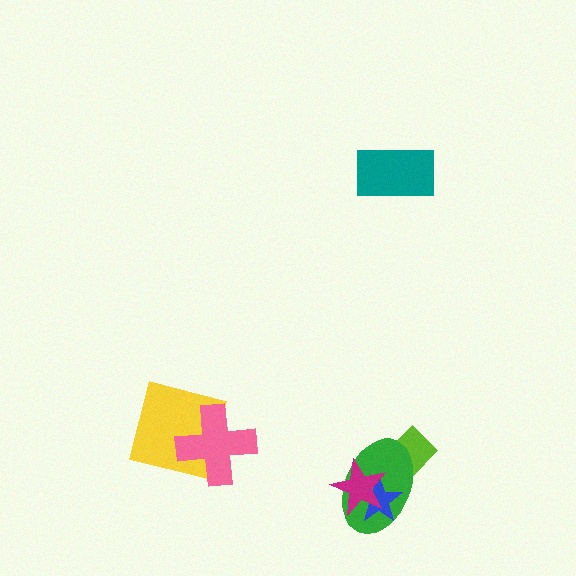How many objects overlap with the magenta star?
2 objects overlap with the magenta star.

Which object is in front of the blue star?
The magenta star is in front of the blue star.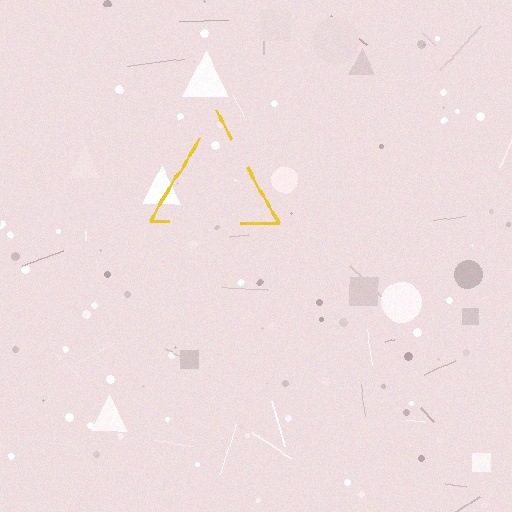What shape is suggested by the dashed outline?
The dashed outline suggests a triangle.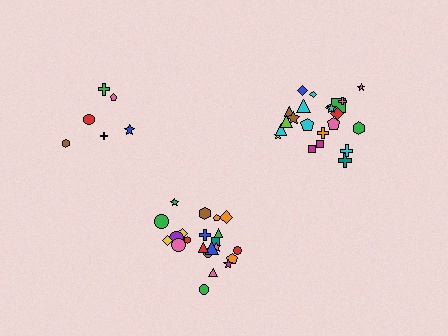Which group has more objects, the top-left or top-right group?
The top-right group.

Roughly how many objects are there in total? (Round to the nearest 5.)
Roughly 50 objects in total.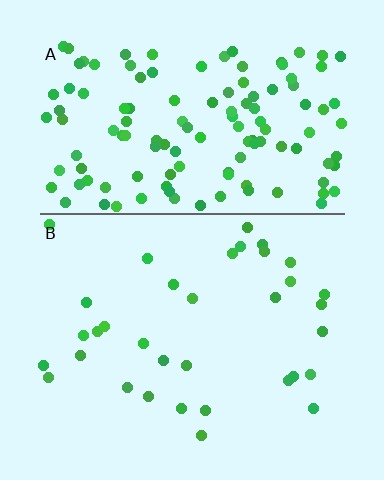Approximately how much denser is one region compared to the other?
Approximately 3.6× — region A over region B.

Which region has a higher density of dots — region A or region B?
A (the top).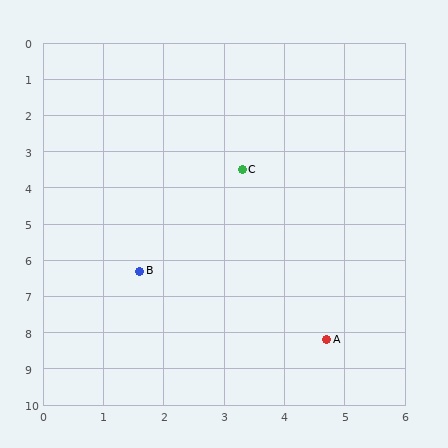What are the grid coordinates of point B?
Point B is at approximately (1.6, 6.3).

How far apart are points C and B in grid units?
Points C and B are about 3.3 grid units apart.